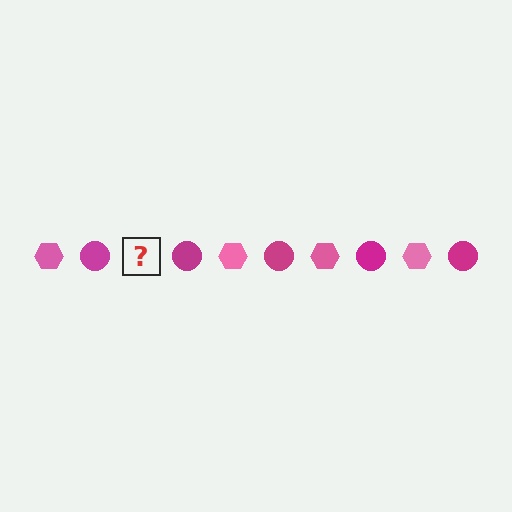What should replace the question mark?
The question mark should be replaced with a pink hexagon.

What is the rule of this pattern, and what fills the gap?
The rule is that the pattern alternates between pink hexagon and magenta circle. The gap should be filled with a pink hexagon.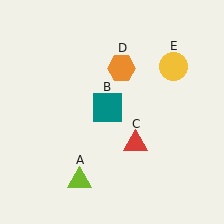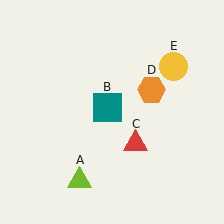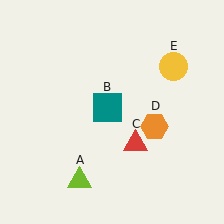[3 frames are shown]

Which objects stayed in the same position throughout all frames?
Lime triangle (object A) and teal square (object B) and red triangle (object C) and yellow circle (object E) remained stationary.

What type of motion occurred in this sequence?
The orange hexagon (object D) rotated clockwise around the center of the scene.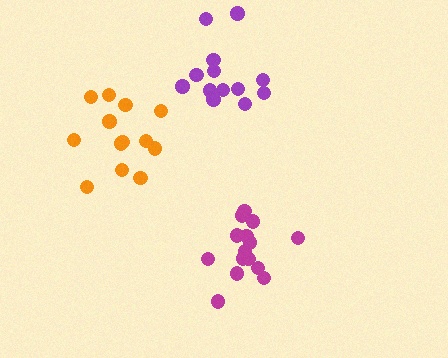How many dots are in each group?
Group 1: 15 dots, Group 2: 13 dots, Group 3: 13 dots (41 total).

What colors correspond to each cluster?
The clusters are colored: magenta, purple, orange.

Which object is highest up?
The purple cluster is topmost.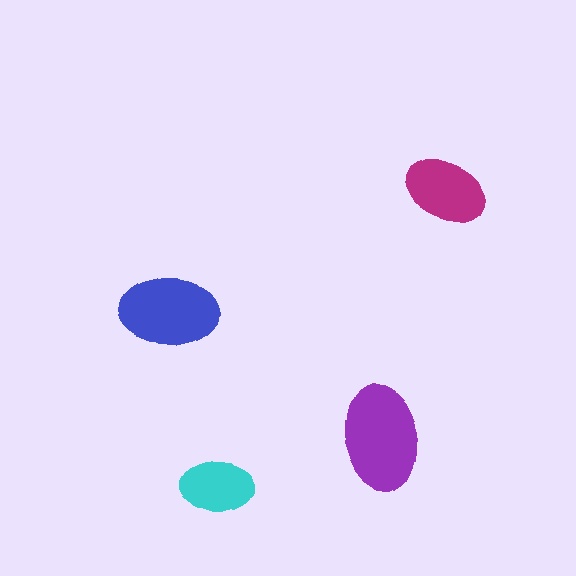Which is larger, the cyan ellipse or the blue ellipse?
The blue one.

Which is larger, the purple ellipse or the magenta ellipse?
The purple one.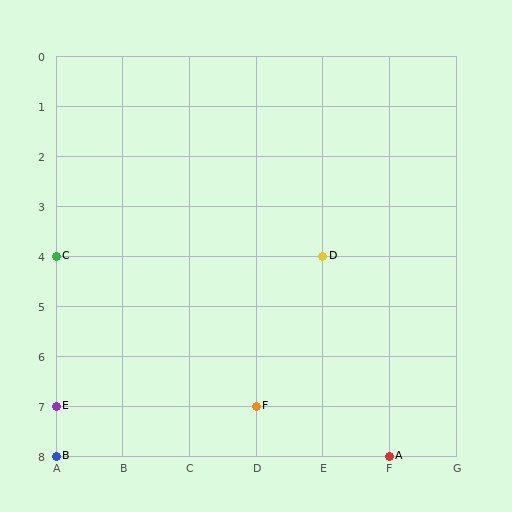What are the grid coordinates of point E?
Point E is at grid coordinates (A, 7).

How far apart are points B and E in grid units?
Points B and E are 1 row apart.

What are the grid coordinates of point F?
Point F is at grid coordinates (D, 7).